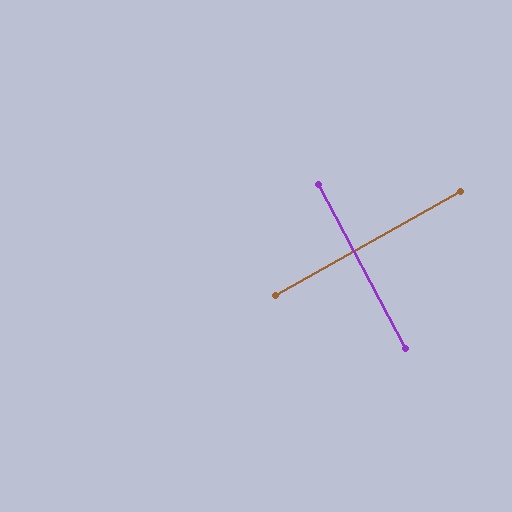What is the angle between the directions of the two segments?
Approximately 89 degrees.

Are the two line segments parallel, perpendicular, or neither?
Perpendicular — they meet at approximately 89°.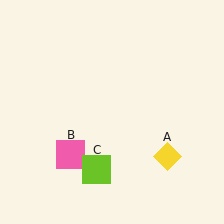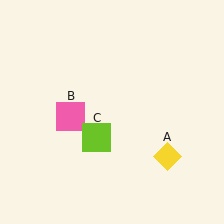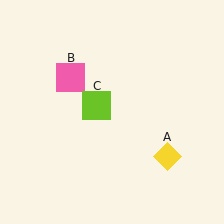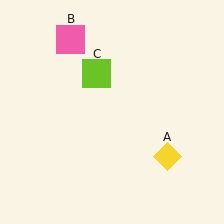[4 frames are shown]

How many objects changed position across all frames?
2 objects changed position: pink square (object B), lime square (object C).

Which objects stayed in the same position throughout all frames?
Yellow diamond (object A) remained stationary.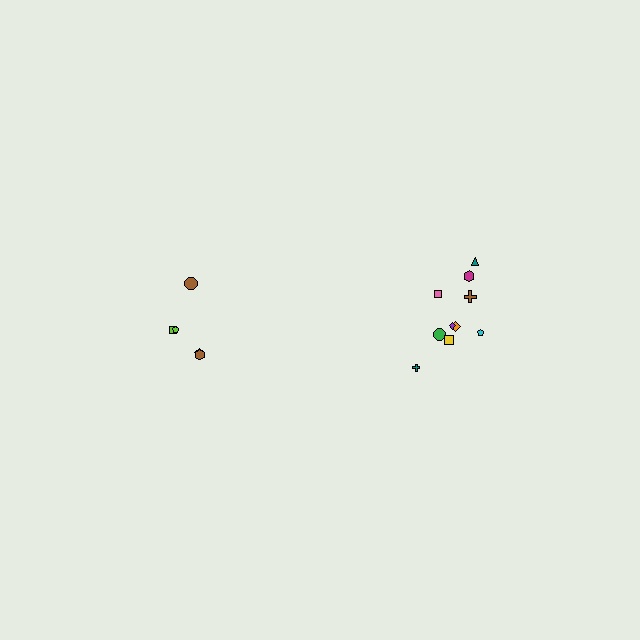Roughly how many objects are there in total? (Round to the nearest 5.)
Roughly 15 objects in total.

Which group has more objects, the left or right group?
The right group.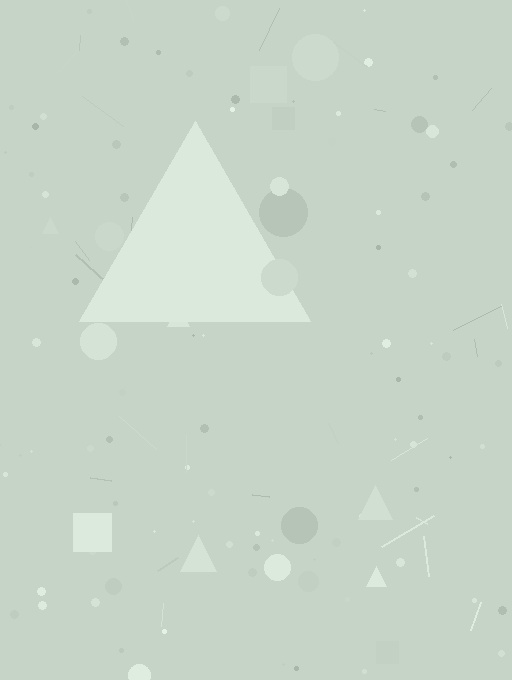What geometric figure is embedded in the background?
A triangle is embedded in the background.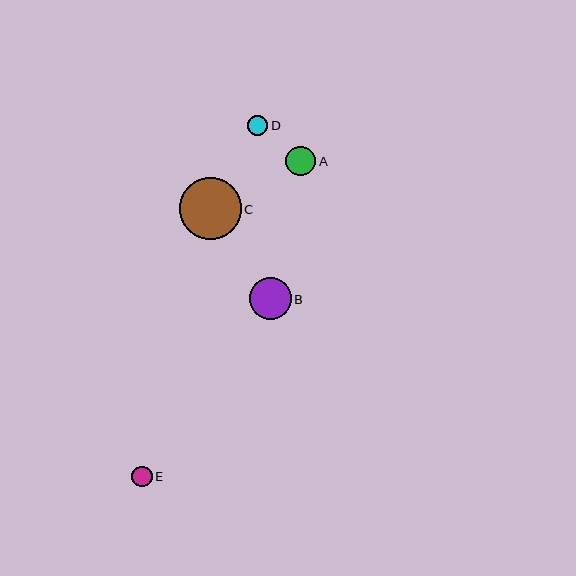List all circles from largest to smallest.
From largest to smallest: C, B, A, E, D.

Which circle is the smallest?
Circle D is the smallest with a size of approximately 20 pixels.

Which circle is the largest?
Circle C is the largest with a size of approximately 62 pixels.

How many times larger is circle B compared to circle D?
Circle B is approximately 2.1 times the size of circle D.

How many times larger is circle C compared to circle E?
Circle C is approximately 3.0 times the size of circle E.